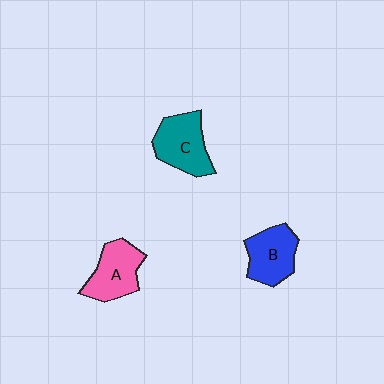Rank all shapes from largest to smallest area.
From largest to smallest: C (teal), A (pink), B (blue).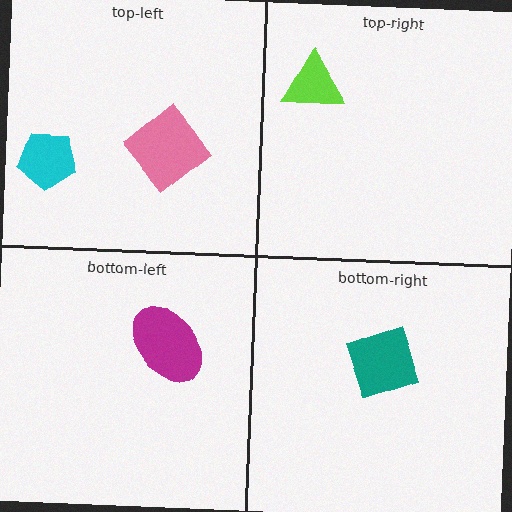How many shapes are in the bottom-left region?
1.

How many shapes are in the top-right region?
1.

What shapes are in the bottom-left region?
The magenta ellipse.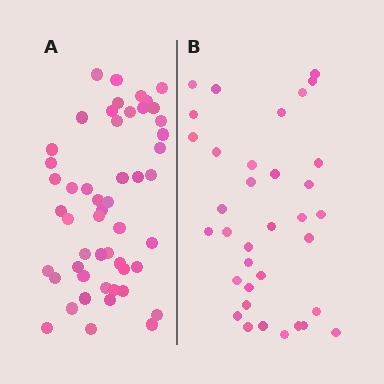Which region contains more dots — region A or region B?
Region A (the left region) has more dots.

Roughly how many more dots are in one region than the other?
Region A has approximately 15 more dots than region B.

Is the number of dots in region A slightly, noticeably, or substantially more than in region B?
Region A has substantially more. The ratio is roughly 1.5 to 1.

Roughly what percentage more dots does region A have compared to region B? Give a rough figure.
About 45% more.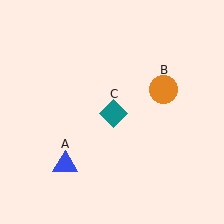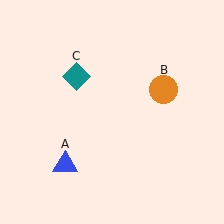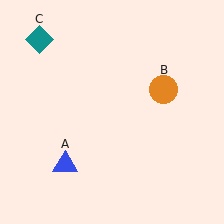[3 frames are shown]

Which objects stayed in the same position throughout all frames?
Blue triangle (object A) and orange circle (object B) remained stationary.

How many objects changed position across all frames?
1 object changed position: teal diamond (object C).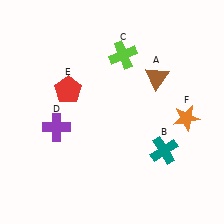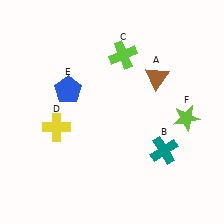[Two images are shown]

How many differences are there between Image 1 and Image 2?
There are 3 differences between the two images.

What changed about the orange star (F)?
In Image 1, F is orange. In Image 2, it changed to lime.